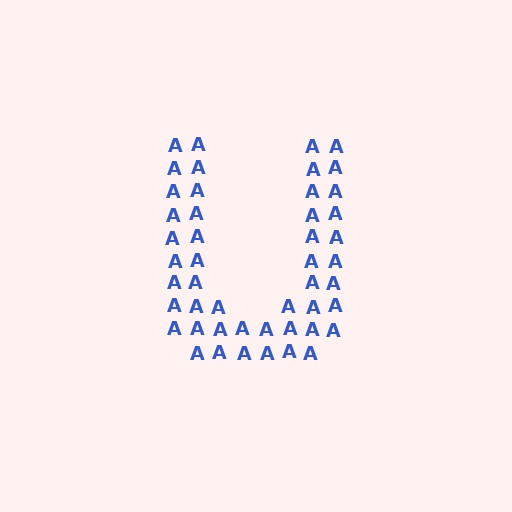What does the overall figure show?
The overall figure shows the letter U.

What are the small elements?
The small elements are letter A's.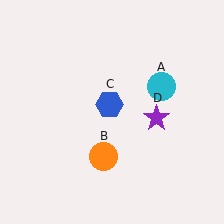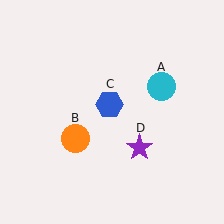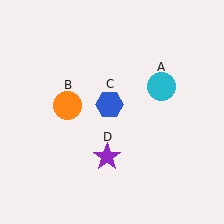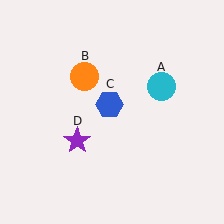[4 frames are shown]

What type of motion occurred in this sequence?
The orange circle (object B), purple star (object D) rotated clockwise around the center of the scene.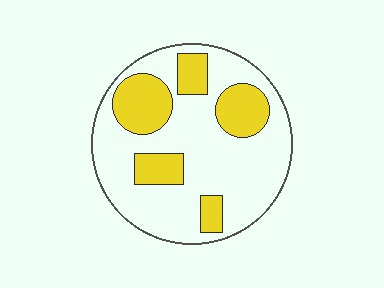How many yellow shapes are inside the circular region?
5.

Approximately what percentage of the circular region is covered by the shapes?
Approximately 30%.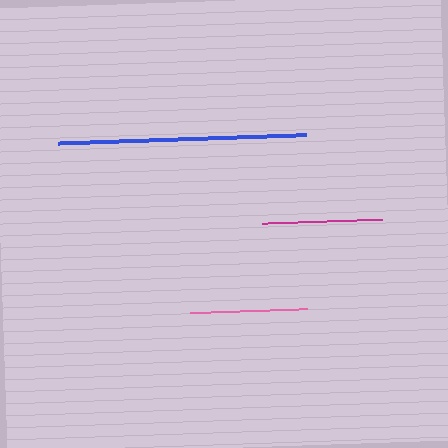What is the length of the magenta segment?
The magenta segment is approximately 120 pixels long.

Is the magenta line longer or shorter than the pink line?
The magenta line is longer than the pink line.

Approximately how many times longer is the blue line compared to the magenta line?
The blue line is approximately 2.1 times the length of the magenta line.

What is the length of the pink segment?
The pink segment is approximately 118 pixels long.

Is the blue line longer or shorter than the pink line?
The blue line is longer than the pink line.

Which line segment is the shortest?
The pink line is the shortest at approximately 118 pixels.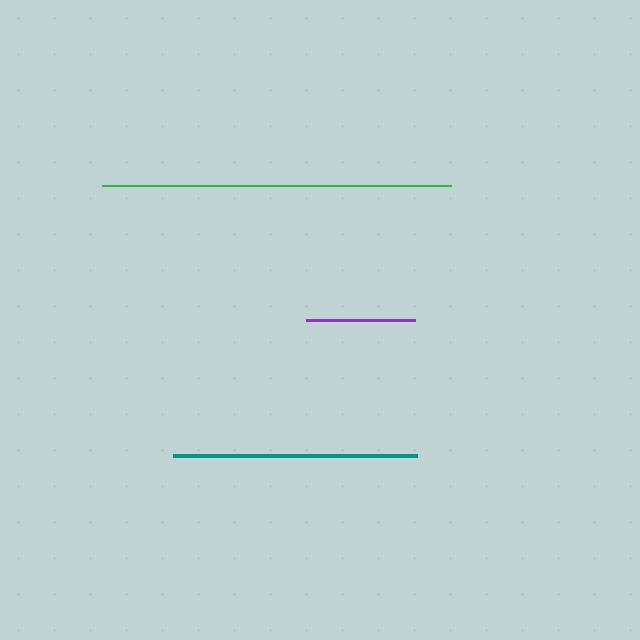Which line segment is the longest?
The green line is the longest at approximately 349 pixels.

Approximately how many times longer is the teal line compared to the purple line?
The teal line is approximately 2.3 times the length of the purple line.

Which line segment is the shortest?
The purple line is the shortest at approximately 108 pixels.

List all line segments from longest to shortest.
From longest to shortest: green, teal, purple.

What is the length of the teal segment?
The teal segment is approximately 244 pixels long.